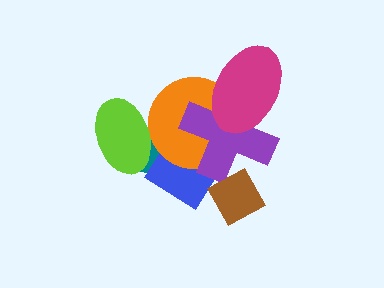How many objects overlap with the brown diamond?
2 objects overlap with the brown diamond.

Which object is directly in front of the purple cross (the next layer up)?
The brown diamond is directly in front of the purple cross.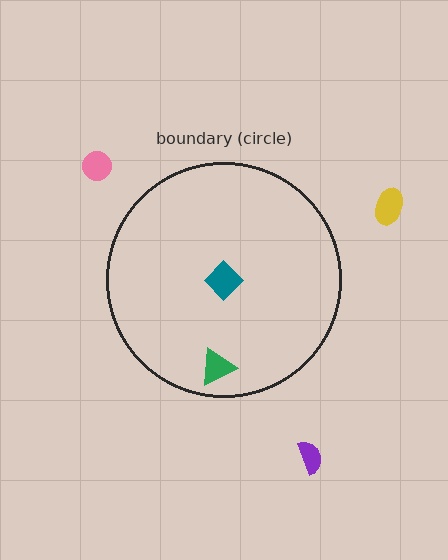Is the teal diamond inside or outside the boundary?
Inside.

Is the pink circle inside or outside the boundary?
Outside.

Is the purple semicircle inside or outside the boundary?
Outside.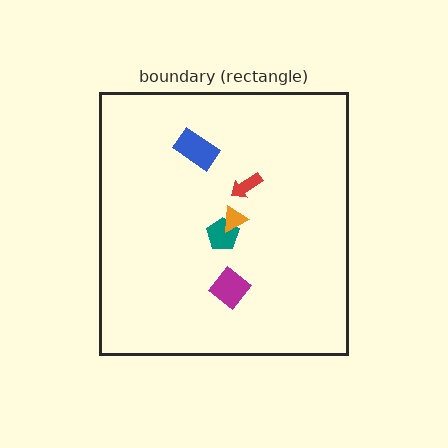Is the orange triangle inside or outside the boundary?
Inside.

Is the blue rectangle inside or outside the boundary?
Inside.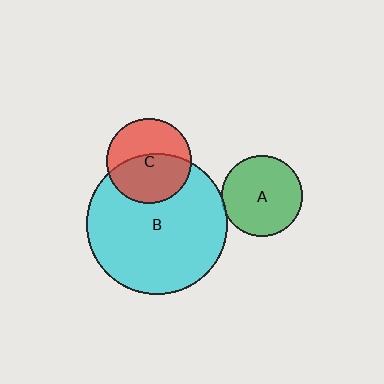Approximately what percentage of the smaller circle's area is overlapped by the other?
Approximately 5%.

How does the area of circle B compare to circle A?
Approximately 3.0 times.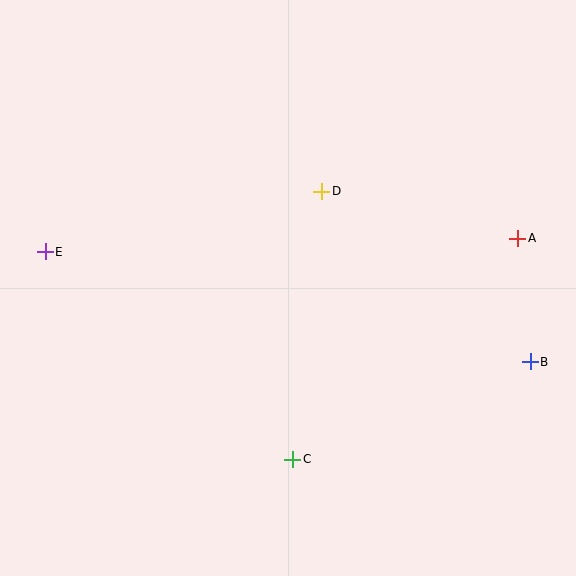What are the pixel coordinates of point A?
Point A is at (518, 238).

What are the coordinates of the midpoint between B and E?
The midpoint between B and E is at (288, 307).